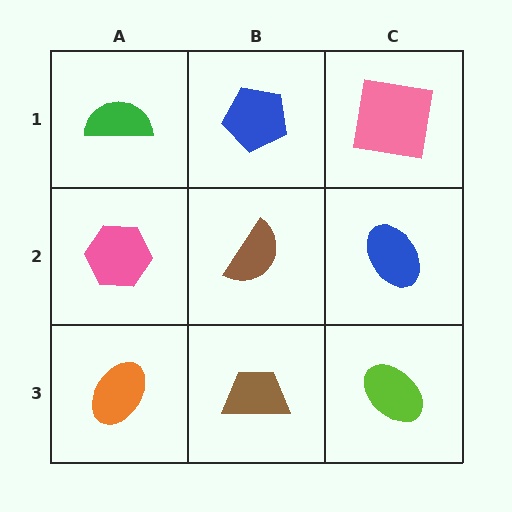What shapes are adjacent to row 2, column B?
A blue pentagon (row 1, column B), a brown trapezoid (row 3, column B), a pink hexagon (row 2, column A), a blue ellipse (row 2, column C).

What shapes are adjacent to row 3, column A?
A pink hexagon (row 2, column A), a brown trapezoid (row 3, column B).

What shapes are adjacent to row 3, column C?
A blue ellipse (row 2, column C), a brown trapezoid (row 3, column B).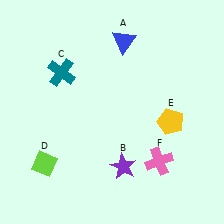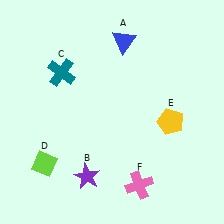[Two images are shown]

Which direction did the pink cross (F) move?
The pink cross (F) moved down.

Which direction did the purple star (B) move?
The purple star (B) moved left.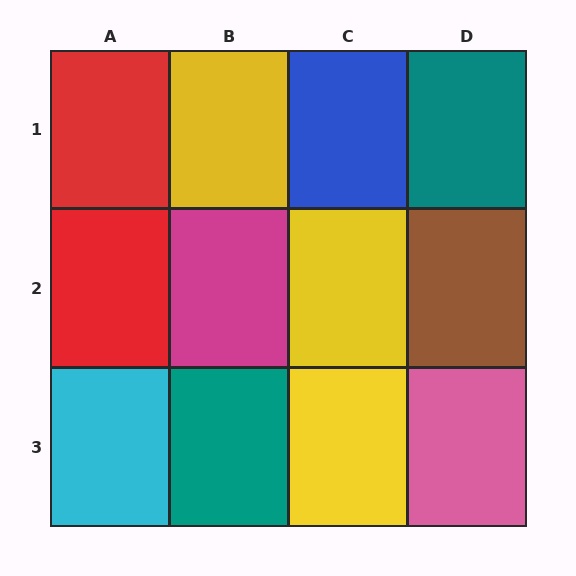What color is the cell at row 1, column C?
Blue.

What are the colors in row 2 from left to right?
Red, magenta, yellow, brown.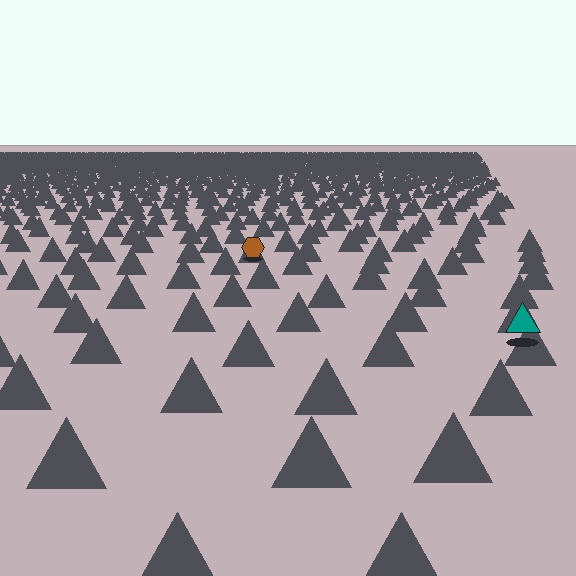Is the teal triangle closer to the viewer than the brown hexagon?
Yes. The teal triangle is closer — you can tell from the texture gradient: the ground texture is coarser near it.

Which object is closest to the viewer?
The teal triangle is closest. The texture marks near it are larger and more spread out.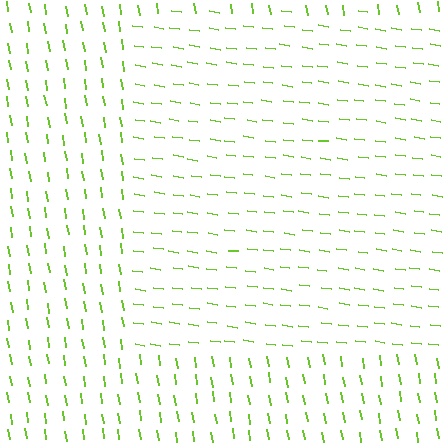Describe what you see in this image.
The image is filled with small lime line segments. A rectangle region in the image has lines oriented differently from the surrounding lines, creating a visible texture boundary.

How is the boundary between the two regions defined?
The boundary is defined purely by a change in line orientation (approximately 72 degrees difference). All lines are the same color and thickness.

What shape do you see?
I see a rectangle.